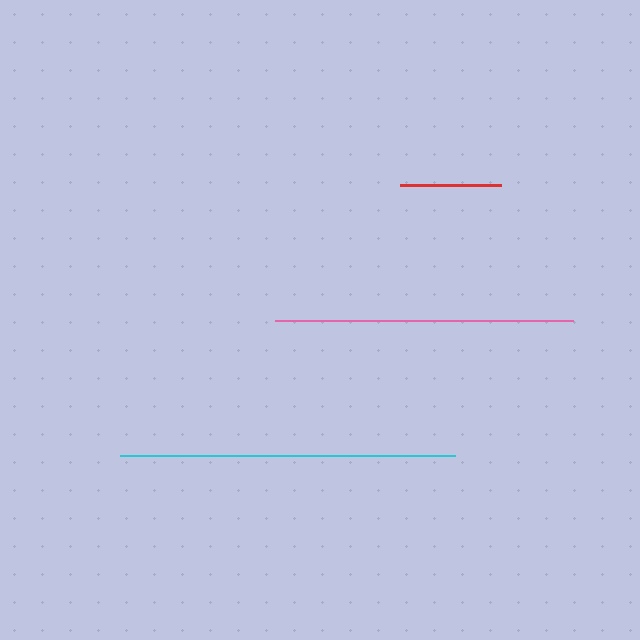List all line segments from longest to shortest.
From longest to shortest: cyan, pink, red.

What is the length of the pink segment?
The pink segment is approximately 297 pixels long.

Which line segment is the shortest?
The red line is the shortest at approximately 100 pixels.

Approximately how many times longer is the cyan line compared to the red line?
The cyan line is approximately 3.3 times the length of the red line.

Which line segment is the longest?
The cyan line is the longest at approximately 335 pixels.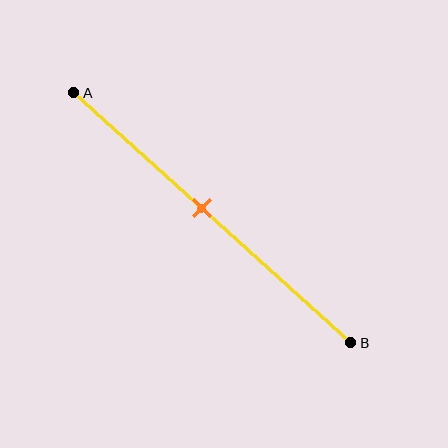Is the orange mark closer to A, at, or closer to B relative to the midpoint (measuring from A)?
The orange mark is closer to point A than the midpoint of segment AB.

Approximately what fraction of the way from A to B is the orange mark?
The orange mark is approximately 45% of the way from A to B.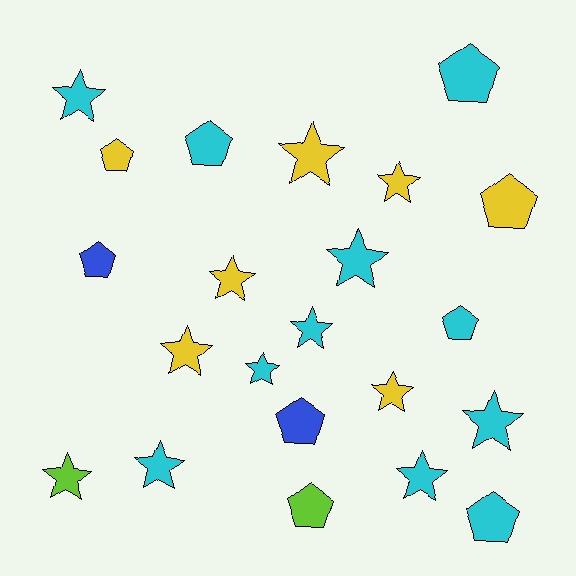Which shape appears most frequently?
Star, with 13 objects.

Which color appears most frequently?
Cyan, with 11 objects.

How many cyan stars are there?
There are 7 cyan stars.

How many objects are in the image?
There are 22 objects.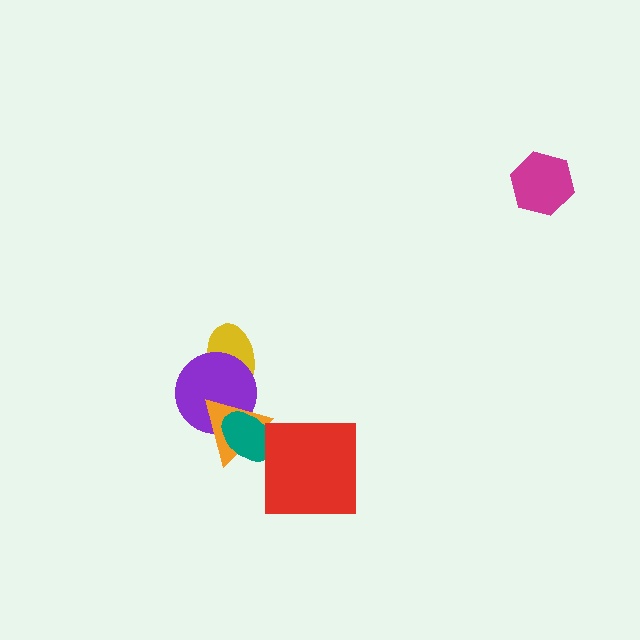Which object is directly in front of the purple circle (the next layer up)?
The orange triangle is directly in front of the purple circle.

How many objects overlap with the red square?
0 objects overlap with the red square.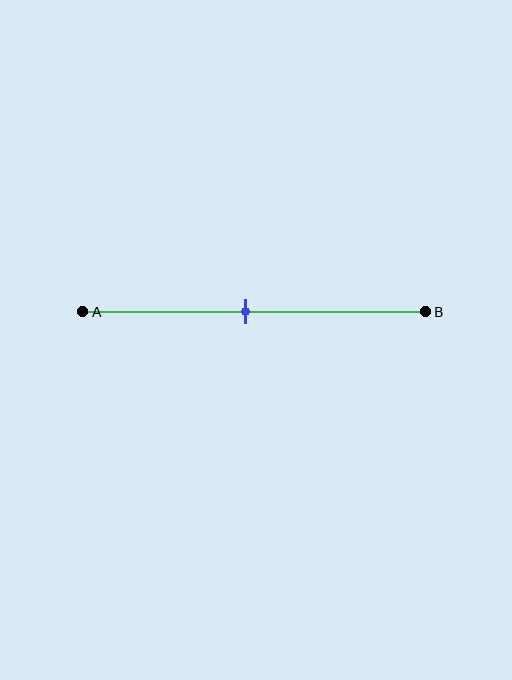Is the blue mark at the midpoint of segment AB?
Yes, the mark is approximately at the midpoint.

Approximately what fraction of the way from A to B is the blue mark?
The blue mark is approximately 50% of the way from A to B.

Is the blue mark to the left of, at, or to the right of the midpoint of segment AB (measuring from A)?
The blue mark is approximately at the midpoint of segment AB.